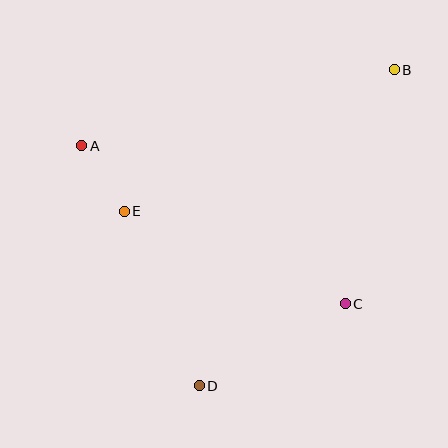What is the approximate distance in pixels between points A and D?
The distance between A and D is approximately 267 pixels.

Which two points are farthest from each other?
Points B and D are farthest from each other.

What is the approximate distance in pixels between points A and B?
The distance between A and B is approximately 322 pixels.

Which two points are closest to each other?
Points A and E are closest to each other.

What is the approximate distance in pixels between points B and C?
The distance between B and C is approximately 239 pixels.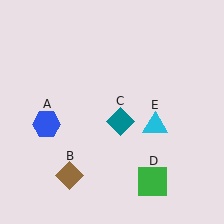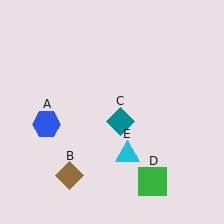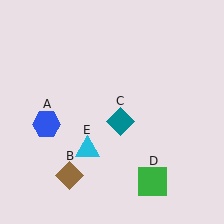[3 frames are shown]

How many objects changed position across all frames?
1 object changed position: cyan triangle (object E).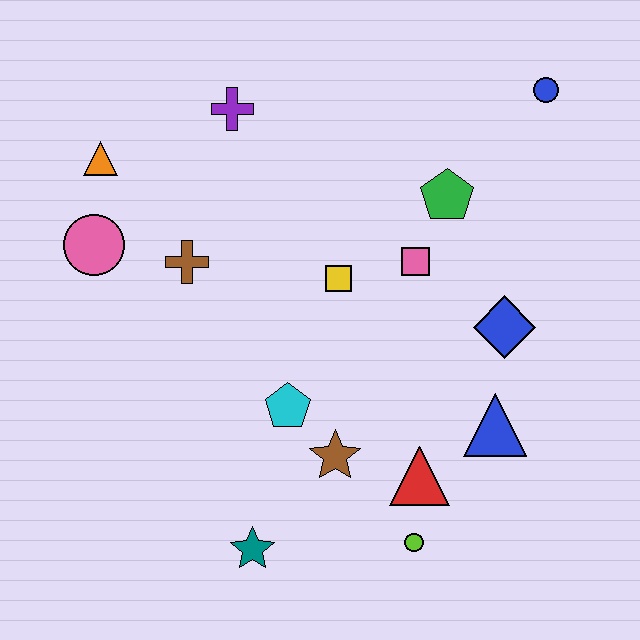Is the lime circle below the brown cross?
Yes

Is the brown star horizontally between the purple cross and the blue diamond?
Yes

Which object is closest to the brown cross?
The pink circle is closest to the brown cross.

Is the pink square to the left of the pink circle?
No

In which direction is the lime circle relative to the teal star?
The lime circle is to the right of the teal star.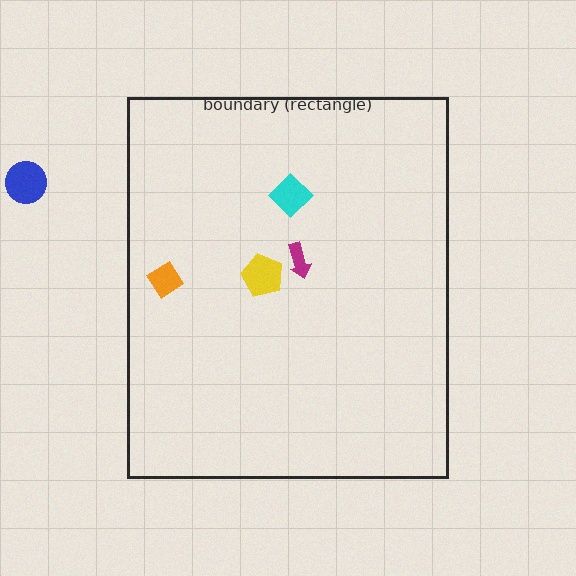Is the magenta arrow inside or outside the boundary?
Inside.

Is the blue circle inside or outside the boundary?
Outside.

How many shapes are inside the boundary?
4 inside, 1 outside.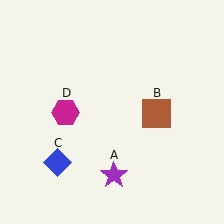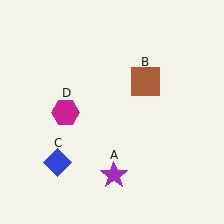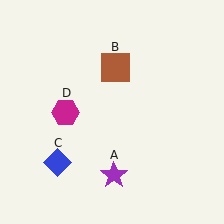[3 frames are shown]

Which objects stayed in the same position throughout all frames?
Purple star (object A) and blue diamond (object C) and magenta hexagon (object D) remained stationary.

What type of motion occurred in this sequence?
The brown square (object B) rotated counterclockwise around the center of the scene.